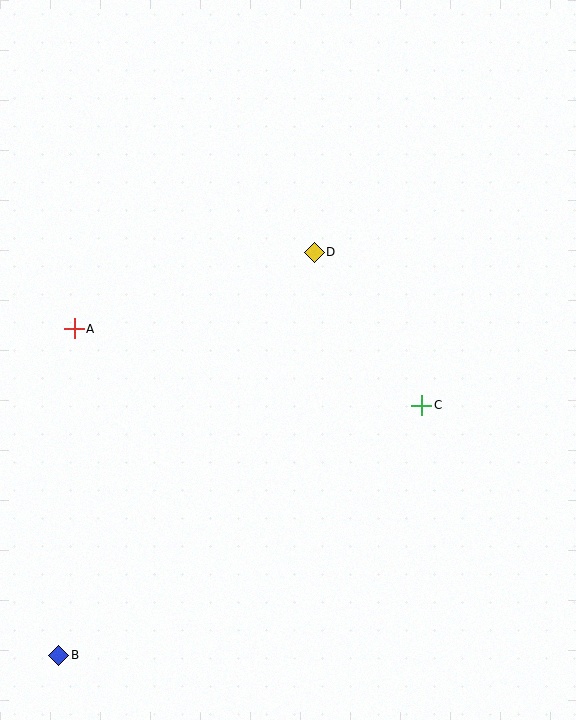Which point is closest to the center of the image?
Point D at (314, 252) is closest to the center.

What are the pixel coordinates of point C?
Point C is at (422, 405).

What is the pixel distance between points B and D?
The distance between B and D is 477 pixels.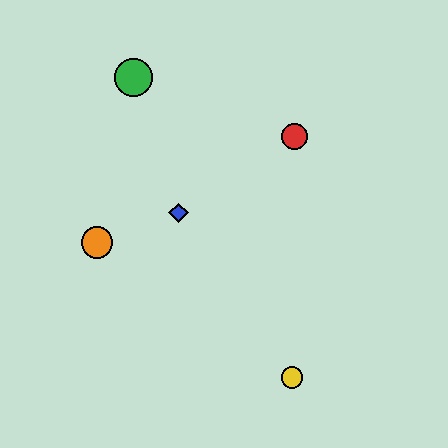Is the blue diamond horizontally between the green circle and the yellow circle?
Yes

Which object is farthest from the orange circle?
The yellow circle is farthest from the orange circle.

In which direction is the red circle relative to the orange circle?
The red circle is to the right of the orange circle.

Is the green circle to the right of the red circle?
No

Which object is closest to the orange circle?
The blue diamond is closest to the orange circle.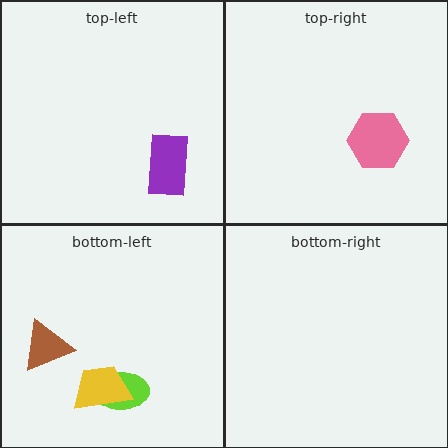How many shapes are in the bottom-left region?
3.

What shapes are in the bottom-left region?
The lime ellipse, the yellow trapezoid, the brown triangle.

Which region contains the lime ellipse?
The bottom-left region.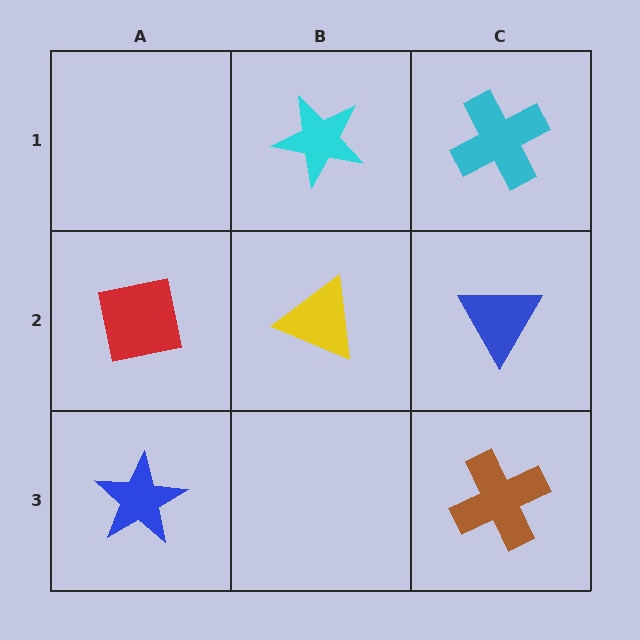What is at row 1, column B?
A cyan star.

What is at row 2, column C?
A blue triangle.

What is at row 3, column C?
A brown cross.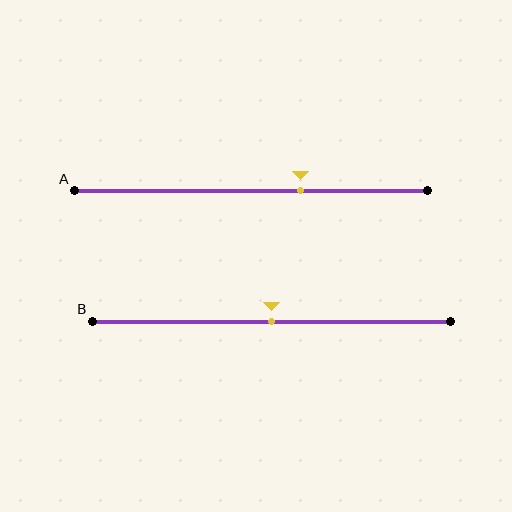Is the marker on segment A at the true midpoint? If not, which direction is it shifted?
No, the marker on segment A is shifted to the right by about 14% of the segment length.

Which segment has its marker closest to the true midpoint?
Segment B has its marker closest to the true midpoint.